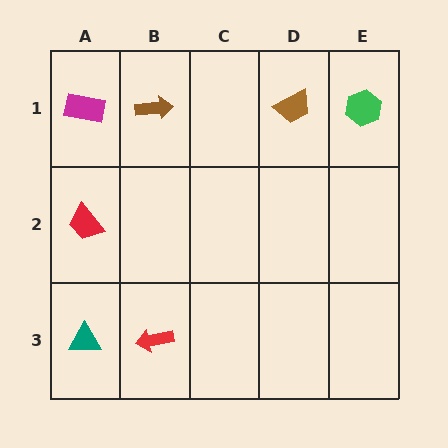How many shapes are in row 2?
1 shape.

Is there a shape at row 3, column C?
No, that cell is empty.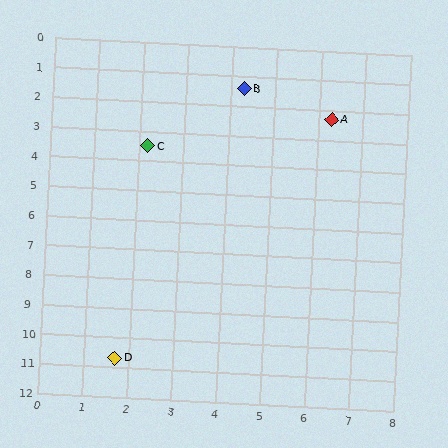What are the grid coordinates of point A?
Point A is at approximately (6.3, 2.3).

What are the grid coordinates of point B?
Point B is at approximately (4.3, 1.4).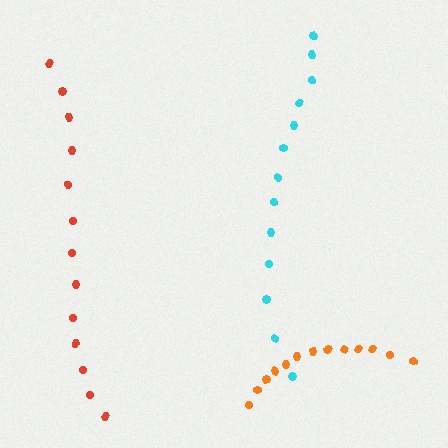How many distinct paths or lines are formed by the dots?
There are 3 distinct paths.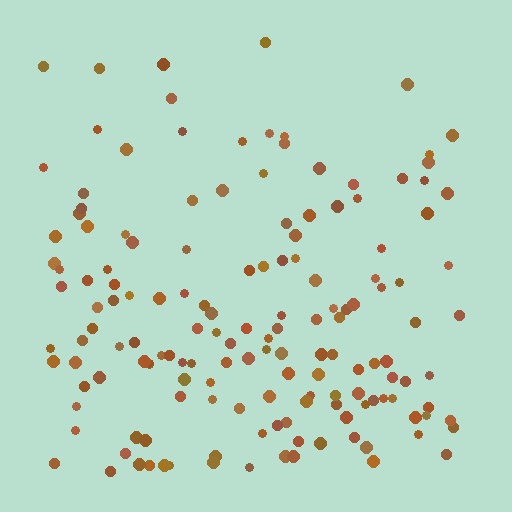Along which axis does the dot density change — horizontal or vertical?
Vertical.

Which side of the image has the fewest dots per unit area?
The top.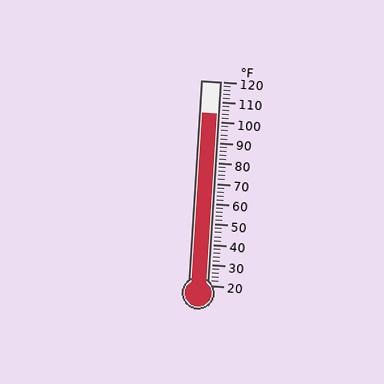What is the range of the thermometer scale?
The thermometer scale ranges from 20°F to 120°F.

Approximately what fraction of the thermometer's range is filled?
The thermometer is filled to approximately 85% of its range.